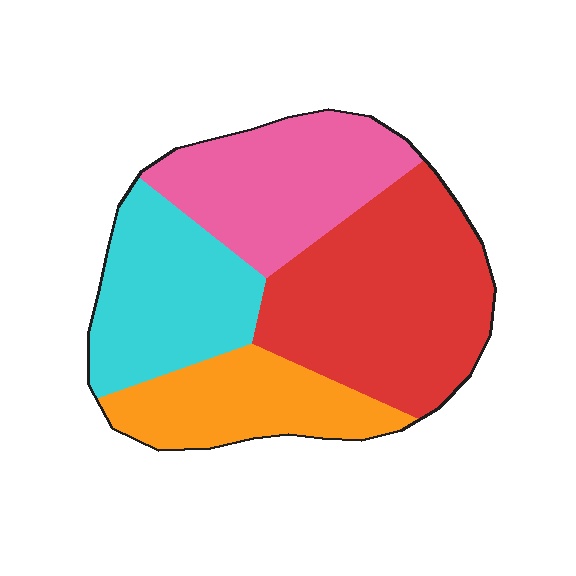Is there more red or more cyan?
Red.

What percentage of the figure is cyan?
Cyan takes up less than a quarter of the figure.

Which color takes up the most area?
Red, at roughly 35%.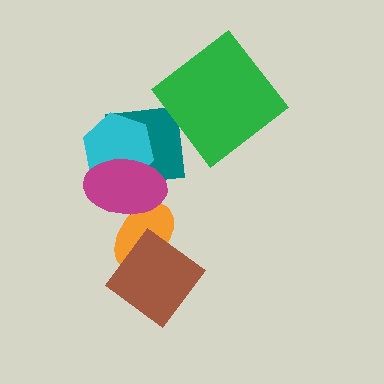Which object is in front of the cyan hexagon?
The magenta ellipse is in front of the cyan hexagon.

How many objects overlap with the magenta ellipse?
3 objects overlap with the magenta ellipse.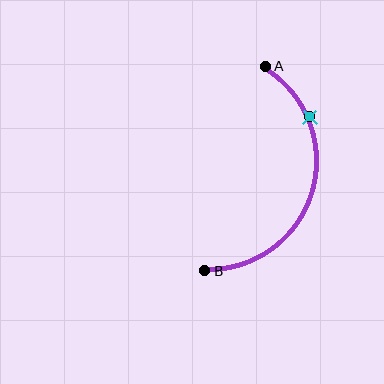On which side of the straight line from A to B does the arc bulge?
The arc bulges to the right of the straight line connecting A and B.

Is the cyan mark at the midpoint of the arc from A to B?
No. The cyan mark lies on the arc but is closer to endpoint A. The arc midpoint would be at the point on the curve equidistant along the arc from both A and B.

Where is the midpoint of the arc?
The arc midpoint is the point on the curve farthest from the straight line joining A and B. It sits to the right of that line.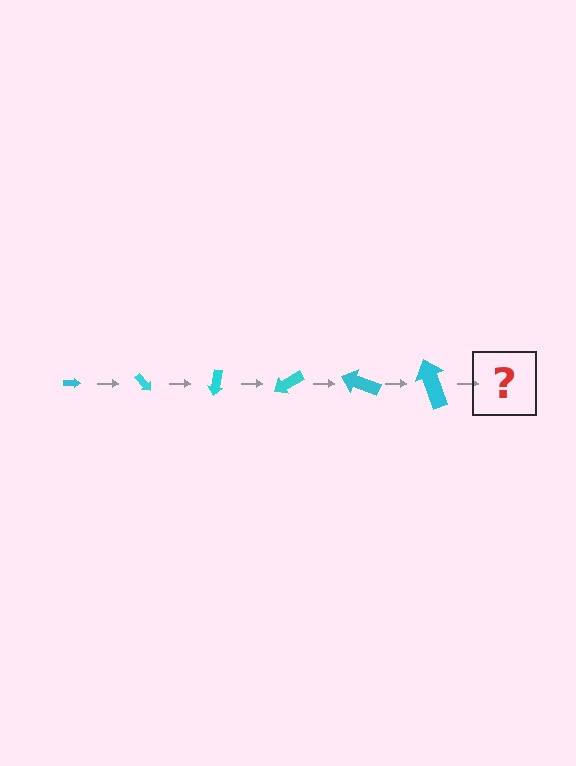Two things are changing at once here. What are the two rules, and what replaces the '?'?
The two rules are that the arrow grows larger each step and it rotates 50 degrees each step. The '?' should be an arrow, larger than the previous one and rotated 300 degrees from the start.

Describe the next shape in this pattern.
It should be an arrow, larger than the previous one and rotated 300 degrees from the start.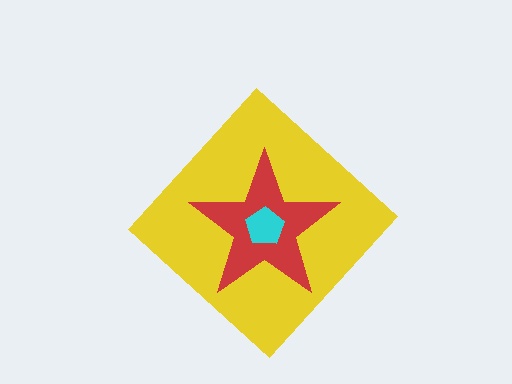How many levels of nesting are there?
3.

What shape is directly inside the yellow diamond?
The red star.